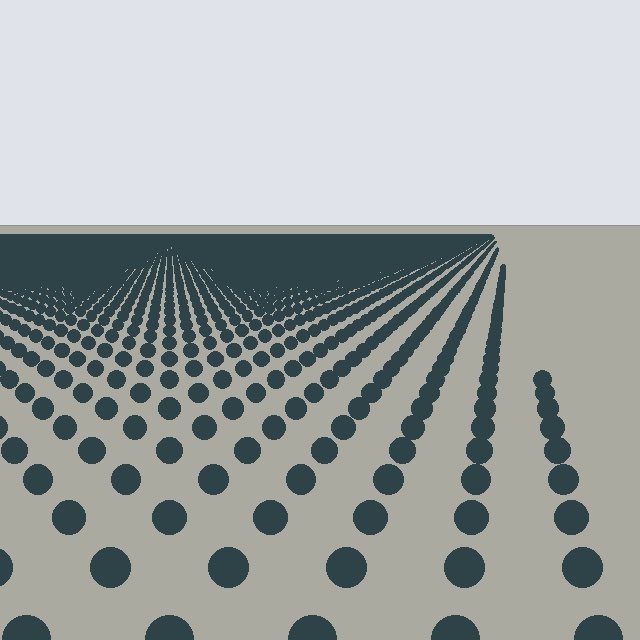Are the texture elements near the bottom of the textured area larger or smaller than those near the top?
Larger. Near the bottom, elements are closer to the viewer and appear at a bigger on-screen size.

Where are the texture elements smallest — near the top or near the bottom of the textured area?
Near the top.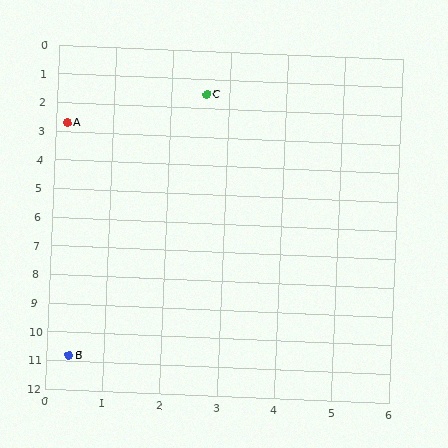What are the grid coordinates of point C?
Point C is at approximately (2.6, 1.5).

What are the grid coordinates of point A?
Point A is at approximately (0.2, 2.7).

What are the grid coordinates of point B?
Point B is at approximately (0.4, 10.8).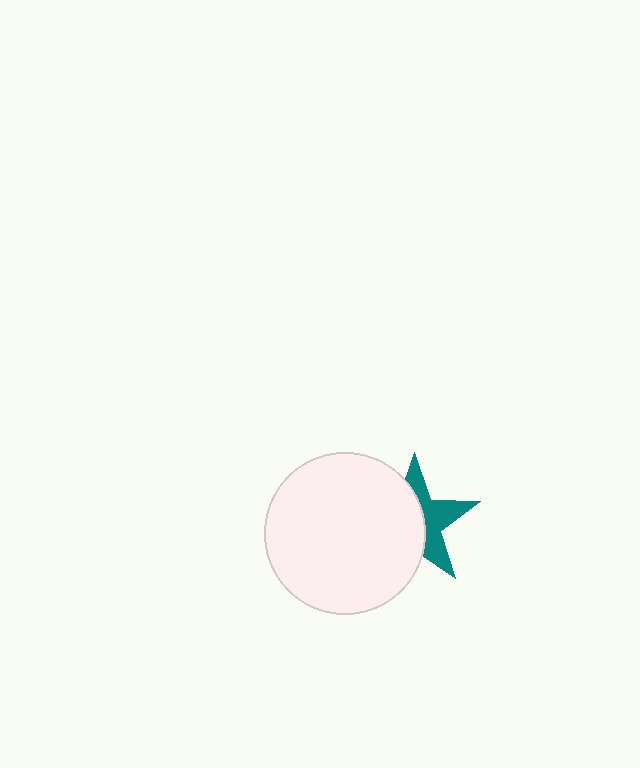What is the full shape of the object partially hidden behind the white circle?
The partially hidden object is a teal star.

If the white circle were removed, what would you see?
You would see the complete teal star.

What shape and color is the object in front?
The object in front is a white circle.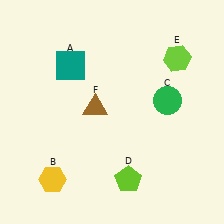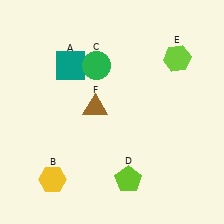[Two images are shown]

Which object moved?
The green circle (C) moved left.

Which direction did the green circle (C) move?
The green circle (C) moved left.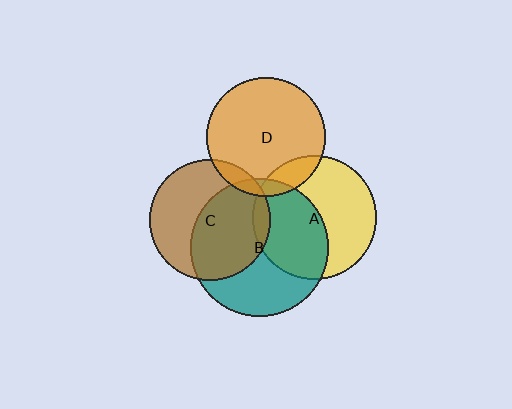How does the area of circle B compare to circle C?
Approximately 1.3 times.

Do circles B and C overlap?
Yes.